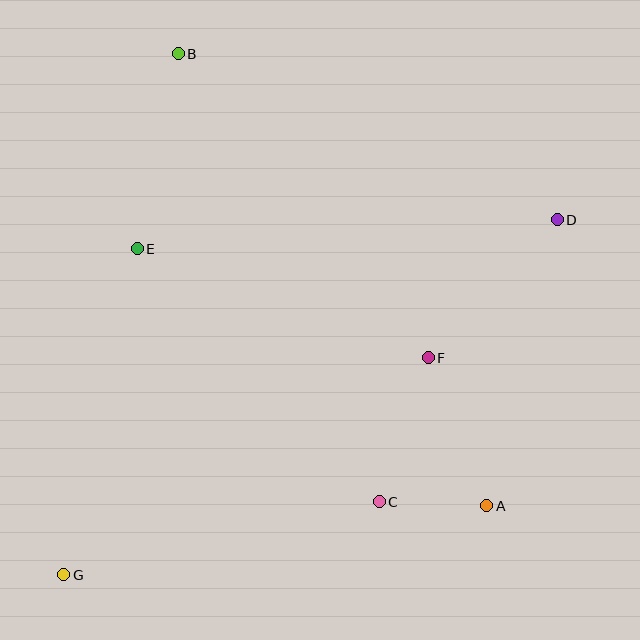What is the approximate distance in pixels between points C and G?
The distance between C and G is approximately 324 pixels.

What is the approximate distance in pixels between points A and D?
The distance between A and D is approximately 295 pixels.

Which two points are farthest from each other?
Points D and G are farthest from each other.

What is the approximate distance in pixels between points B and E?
The distance between B and E is approximately 199 pixels.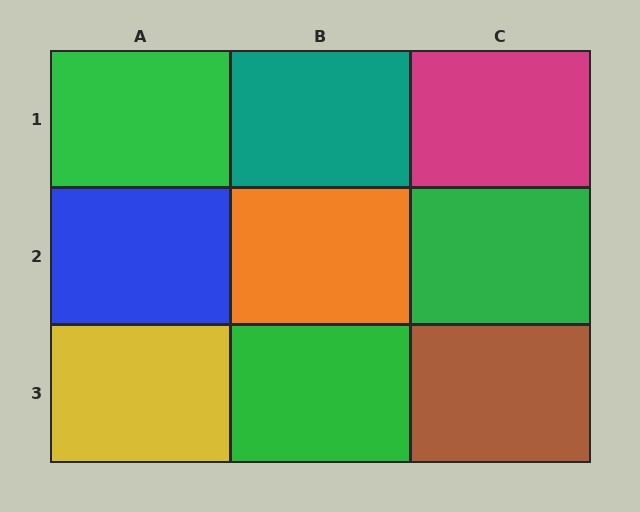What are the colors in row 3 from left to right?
Yellow, green, brown.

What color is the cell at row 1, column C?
Magenta.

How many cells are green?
3 cells are green.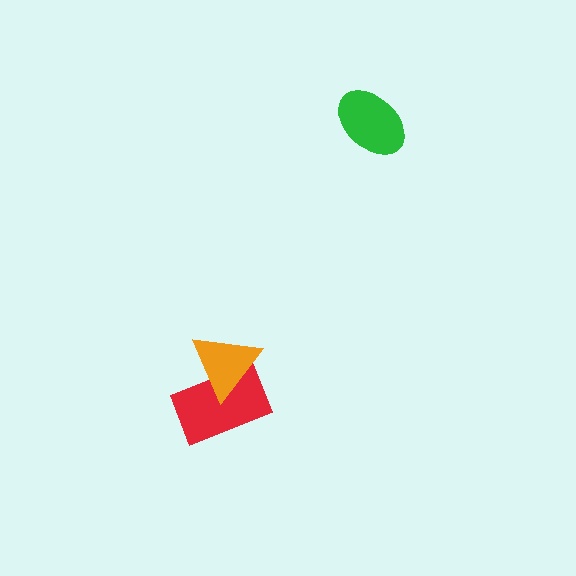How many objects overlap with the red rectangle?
1 object overlaps with the red rectangle.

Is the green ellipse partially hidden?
No, no other shape covers it.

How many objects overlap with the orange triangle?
1 object overlaps with the orange triangle.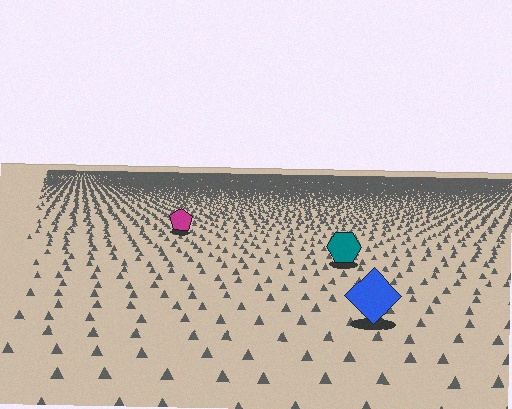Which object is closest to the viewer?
The blue diamond is closest. The texture marks near it are larger and more spread out.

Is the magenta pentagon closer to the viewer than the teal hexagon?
No. The teal hexagon is closer — you can tell from the texture gradient: the ground texture is coarser near it.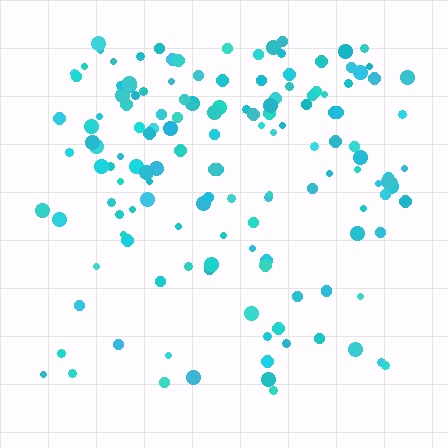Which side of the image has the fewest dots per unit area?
The bottom.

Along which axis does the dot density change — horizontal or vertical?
Vertical.